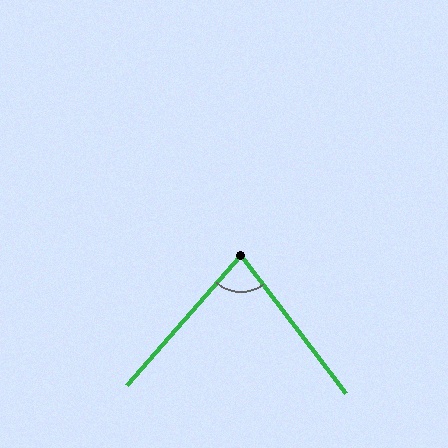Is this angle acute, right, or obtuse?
It is acute.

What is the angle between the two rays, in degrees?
Approximately 79 degrees.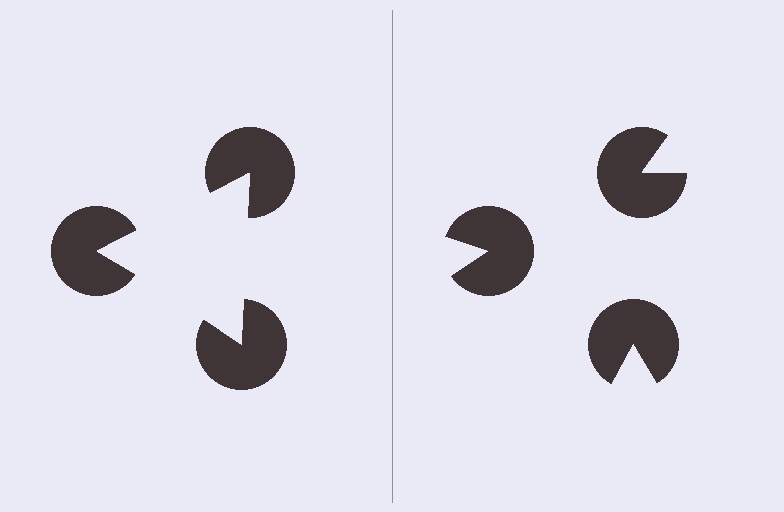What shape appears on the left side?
An illusory triangle.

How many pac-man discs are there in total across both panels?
6 — 3 on each side.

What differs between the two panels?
The pac-man discs are positioned identically on both sides; only the wedge orientations differ. On the left they align to a triangle; on the right they are misaligned.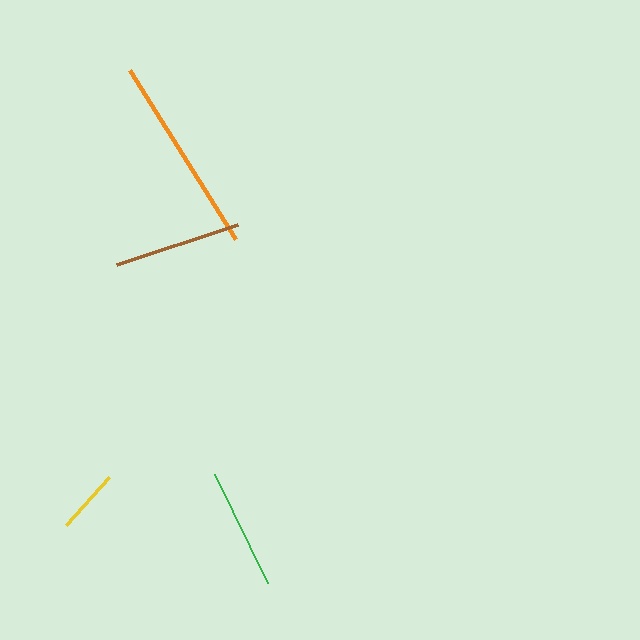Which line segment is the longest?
The orange line is the longest at approximately 200 pixels.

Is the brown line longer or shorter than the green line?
The brown line is longer than the green line.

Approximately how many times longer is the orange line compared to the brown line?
The orange line is approximately 1.6 times the length of the brown line.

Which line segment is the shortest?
The yellow line is the shortest at approximately 64 pixels.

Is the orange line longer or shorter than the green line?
The orange line is longer than the green line.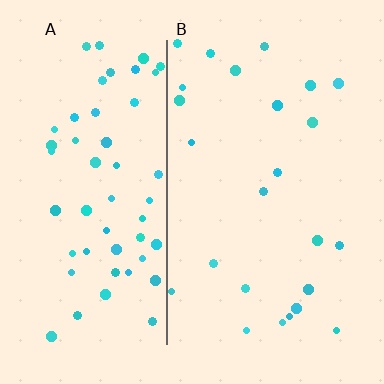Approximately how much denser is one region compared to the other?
Approximately 2.3× — region A over region B.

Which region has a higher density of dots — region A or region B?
A (the left).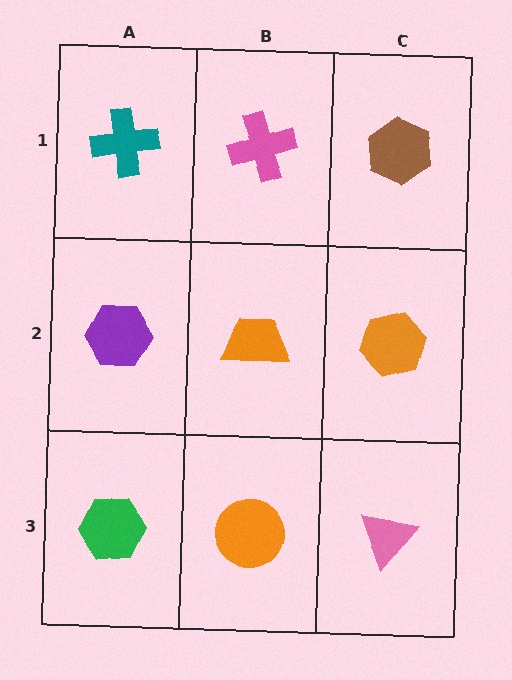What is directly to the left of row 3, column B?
A green hexagon.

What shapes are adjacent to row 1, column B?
An orange trapezoid (row 2, column B), a teal cross (row 1, column A), a brown hexagon (row 1, column C).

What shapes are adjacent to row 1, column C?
An orange hexagon (row 2, column C), a pink cross (row 1, column B).